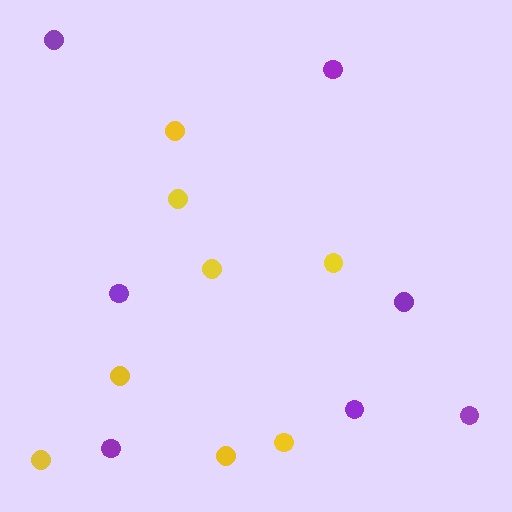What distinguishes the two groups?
There are 2 groups: one group of purple circles (7) and one group of yellow circles (8).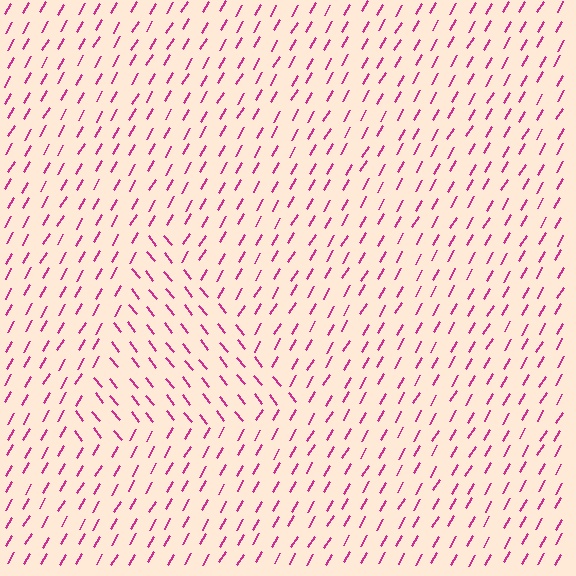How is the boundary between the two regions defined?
The boundary is defined purely by a change in line orientation (approximately 68 degrees difference). All lines are the same color and thickness.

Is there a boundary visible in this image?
Yes, there is a texture boundary formed by a change in line orientation.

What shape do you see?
I see a triangle.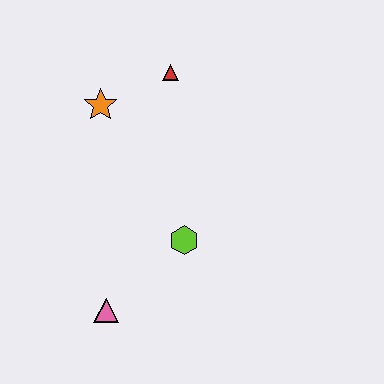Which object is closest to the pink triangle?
The lime hexagon is closest to the pink triangle.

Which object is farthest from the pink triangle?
The red triangle is farthest from the pink triangle.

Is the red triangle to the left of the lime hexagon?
Yes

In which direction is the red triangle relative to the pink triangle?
The red triangle is above the pink triangle.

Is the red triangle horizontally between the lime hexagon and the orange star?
Yes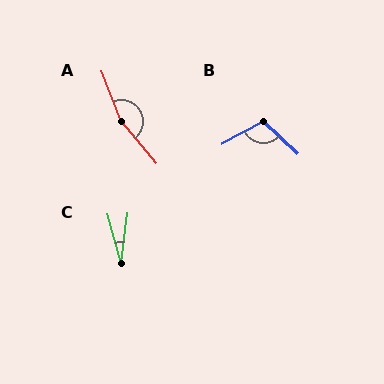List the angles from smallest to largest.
C (23°), B (108°), A (161°).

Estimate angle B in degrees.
Approximately 108 degrees.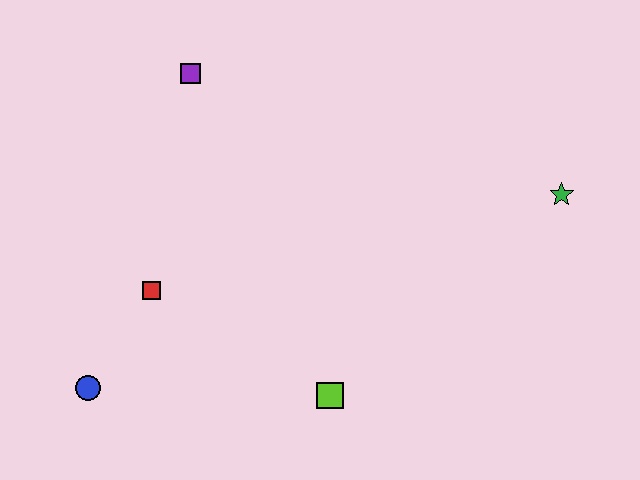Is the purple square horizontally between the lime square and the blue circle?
Yes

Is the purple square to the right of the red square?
Yes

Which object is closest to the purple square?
The red square is closest to the purple square.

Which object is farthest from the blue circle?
The green star is farthest from the blue circle.